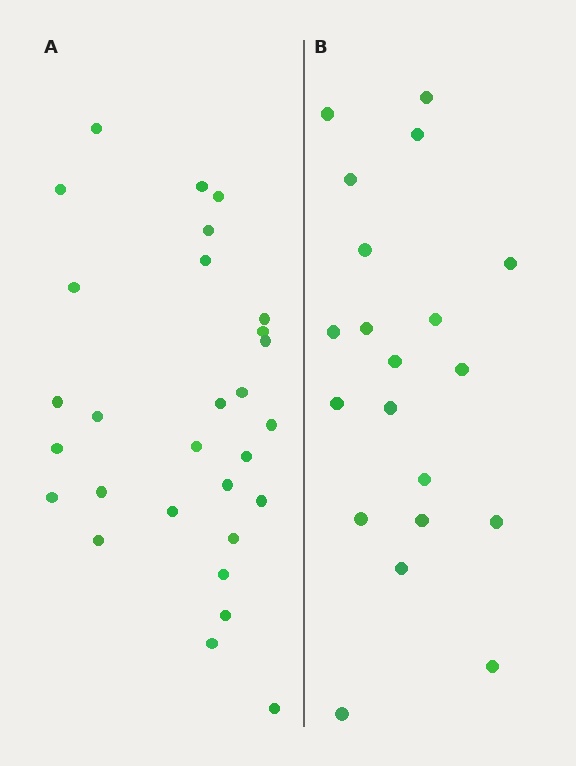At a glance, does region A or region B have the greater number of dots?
Region A (the left region) has more dots.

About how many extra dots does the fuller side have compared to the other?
Region A has roughly 8 or so more dots than region B.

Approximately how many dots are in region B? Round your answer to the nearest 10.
About 20 dots.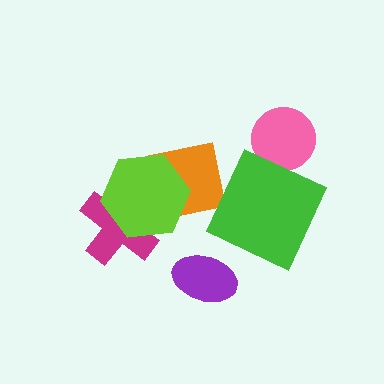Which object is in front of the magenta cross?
The lime hexagon is in front of the magenta cross.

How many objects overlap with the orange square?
1 object overlaps with the orange square.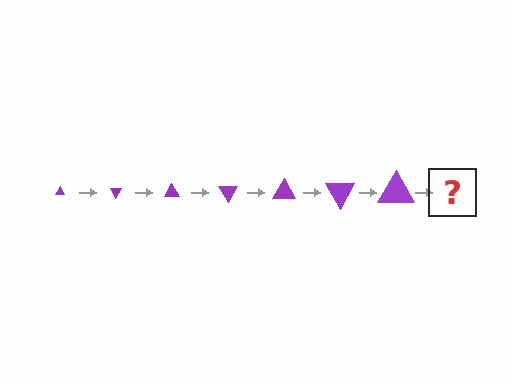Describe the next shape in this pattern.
It should be a triangle, larger than the previous one and rotated 420 degrees from the start.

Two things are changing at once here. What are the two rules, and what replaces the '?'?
The two rules are that the triangle grows larger each step and it rotates 60 degrees each step. The '?' should be a triangle, larger than the previous one and rotated 420 degrees from the start.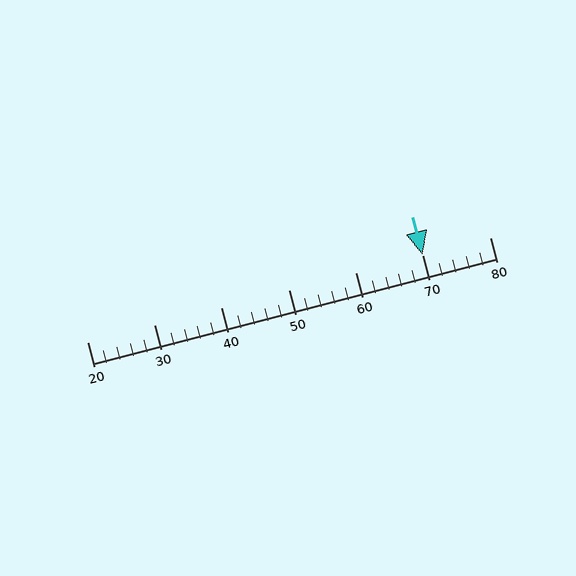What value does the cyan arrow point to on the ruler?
The cyan arrow points to approximately 70.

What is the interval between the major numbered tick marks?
The major tick marks are spaced 10 units apart.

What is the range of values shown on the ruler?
The ruler shows values from 20 to 80.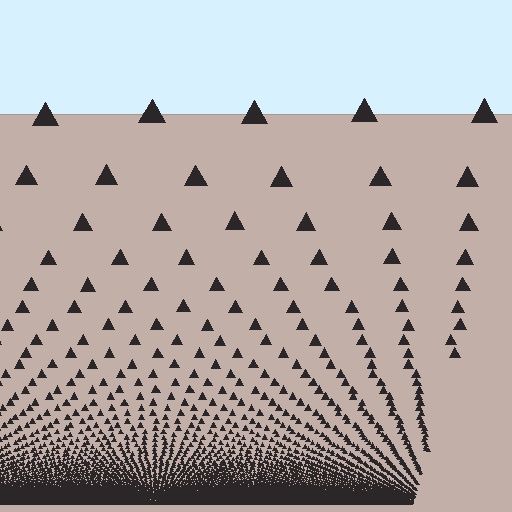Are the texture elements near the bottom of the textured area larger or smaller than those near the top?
Smaller. The gradient is inverted — elements near the bottom are smaller and denser.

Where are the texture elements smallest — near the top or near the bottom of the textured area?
Near the bottom.